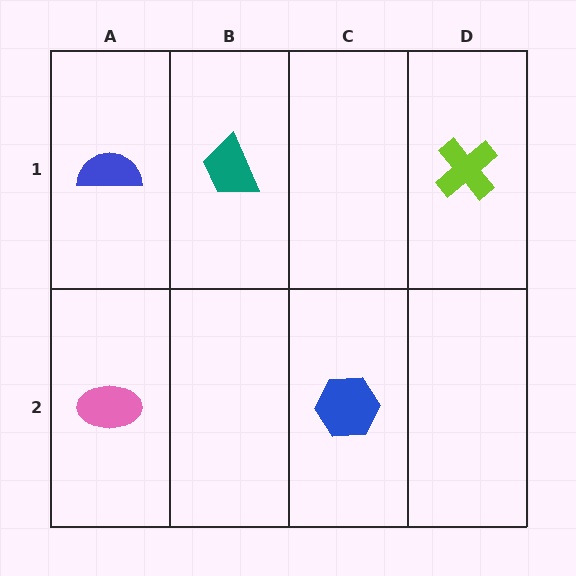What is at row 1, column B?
A teal trapezoid.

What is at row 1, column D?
A lime cross.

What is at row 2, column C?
A blue hexagon.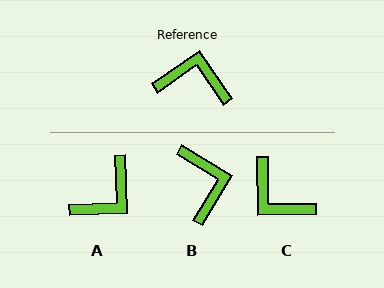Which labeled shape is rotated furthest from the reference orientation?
C, about 146 degrees away.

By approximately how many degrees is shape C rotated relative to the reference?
Approximately 146 degrees counter-clockwise.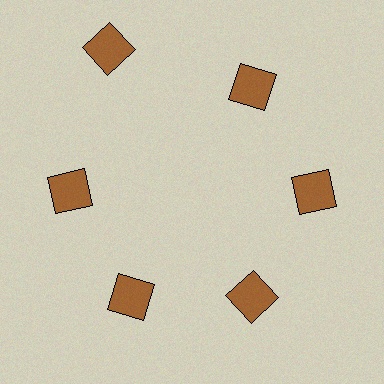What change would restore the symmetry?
The symmetry would be restored by moving it inward, back onto the ring so that all 6 squares sit at equal angles and equal distance from the center.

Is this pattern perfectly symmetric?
No. The 6 brown squares are arranged in a ring, but one element near the 11 o'clock position is pushed outward from the center, breaking the 6-fold rotational symmetry.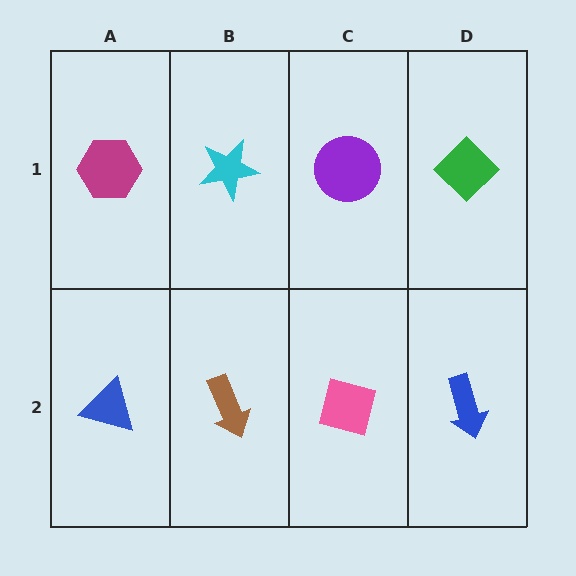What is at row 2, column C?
A pink square.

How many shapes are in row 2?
4 shapes.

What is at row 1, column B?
A cyan star.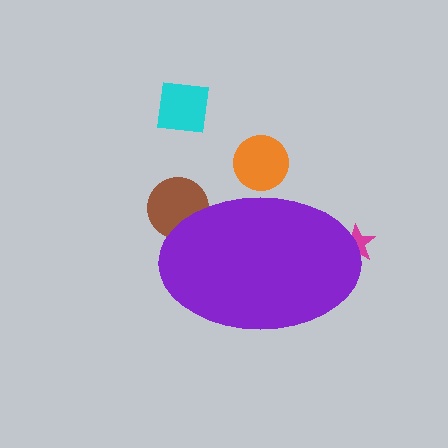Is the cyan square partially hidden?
No, the cyan square is fully visible.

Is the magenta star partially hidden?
Yes, the magenta star is partially hidden behind the purple ellipse.